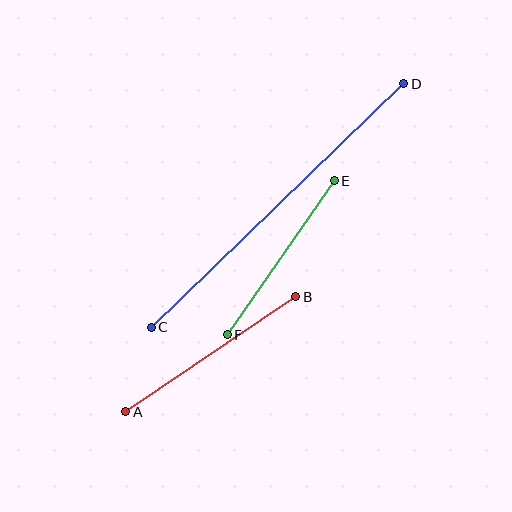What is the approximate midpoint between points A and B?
The midpoint is at approximately (211, 354) pixels.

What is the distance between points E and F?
The distance is approximately 188 pixels.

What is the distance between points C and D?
The distance is approximately 351 pixels.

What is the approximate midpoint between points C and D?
The midpoint is at approximately (277, 206) pixels.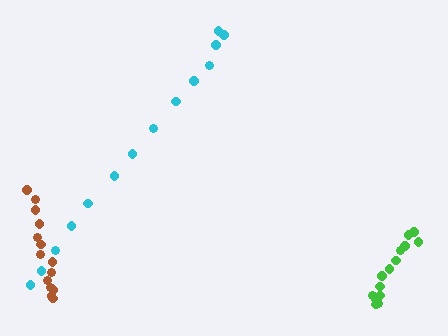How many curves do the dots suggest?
There are 3 distinct paths.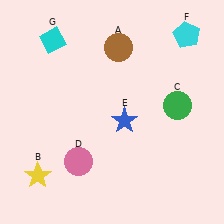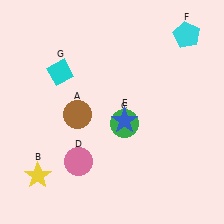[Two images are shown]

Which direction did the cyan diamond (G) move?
The cyan diamond (G) moved down.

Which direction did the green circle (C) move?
The green circle (C) moved left.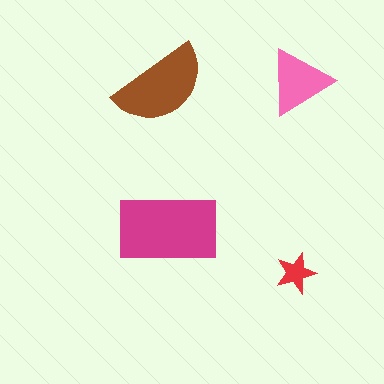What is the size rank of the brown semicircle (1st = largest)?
2nd.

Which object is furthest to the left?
The brown semicircle is leftmost.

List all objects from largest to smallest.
The magenta rectangle, the brown semicircle, the pink triangle, the red star.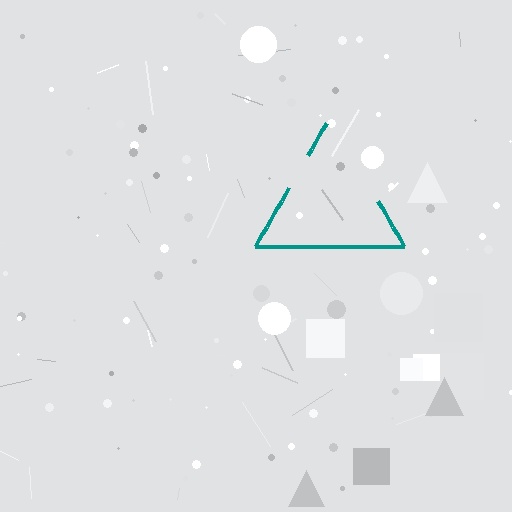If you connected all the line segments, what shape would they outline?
They would outline a triangle.